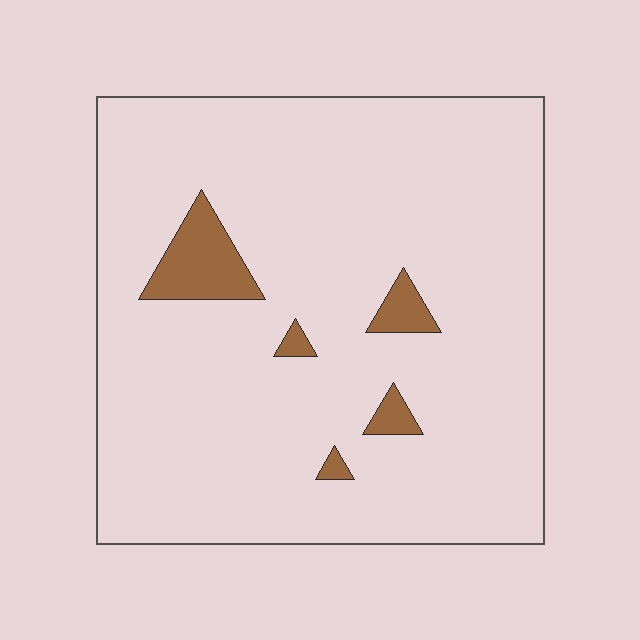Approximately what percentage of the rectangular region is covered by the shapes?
Approximately 5%.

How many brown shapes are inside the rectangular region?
5.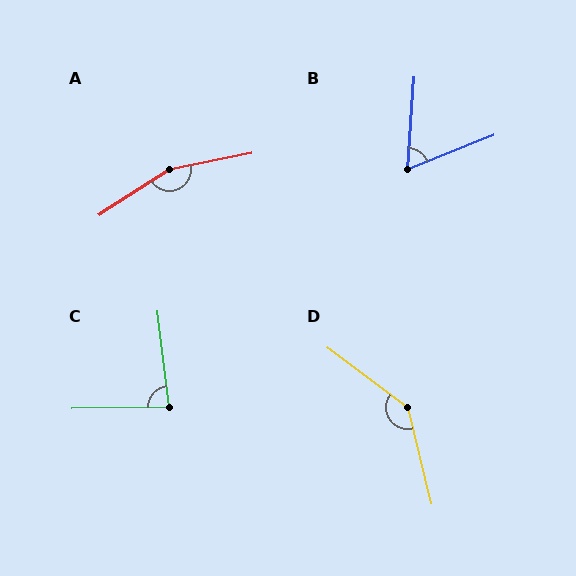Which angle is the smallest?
B, at approximately 64 degrees.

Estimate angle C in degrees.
Approximately 84 degrees.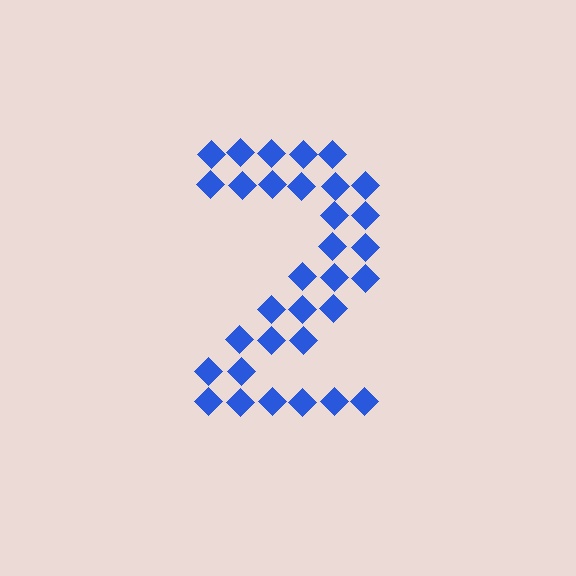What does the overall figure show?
The overall figure shows the digit 2.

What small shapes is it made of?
It is made of small diamonds.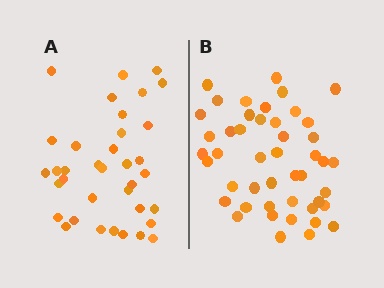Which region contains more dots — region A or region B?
Region B (the right region) has more dots.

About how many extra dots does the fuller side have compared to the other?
Region B has roughly 10 or so more dots than region A.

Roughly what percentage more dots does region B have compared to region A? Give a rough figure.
About 30% more.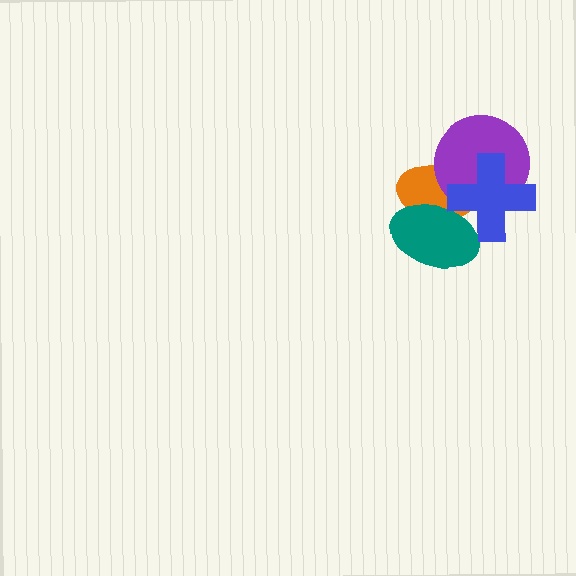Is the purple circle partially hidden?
Yes, it is partially covered by another shape.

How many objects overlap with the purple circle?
2 objects overlap with the purple circle.